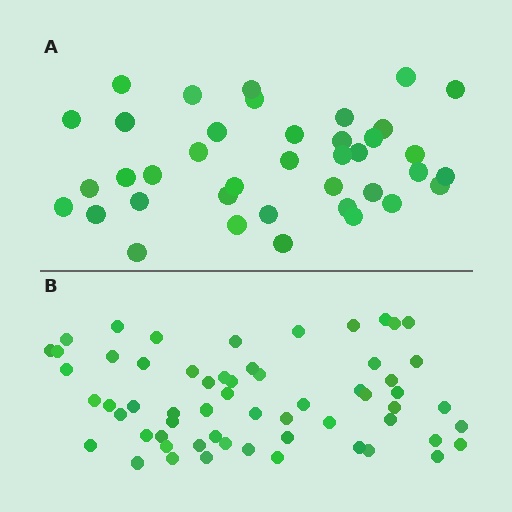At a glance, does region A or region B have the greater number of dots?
Region B (the bottom region) has more dots.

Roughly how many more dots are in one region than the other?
Region B has approximately 20 more dots than region A.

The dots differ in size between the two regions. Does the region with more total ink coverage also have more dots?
No. Region A has more total ink coverage because its dots are larger, but region B actually contains more individual dots. Total area can be misleading — the number of items is what matters here.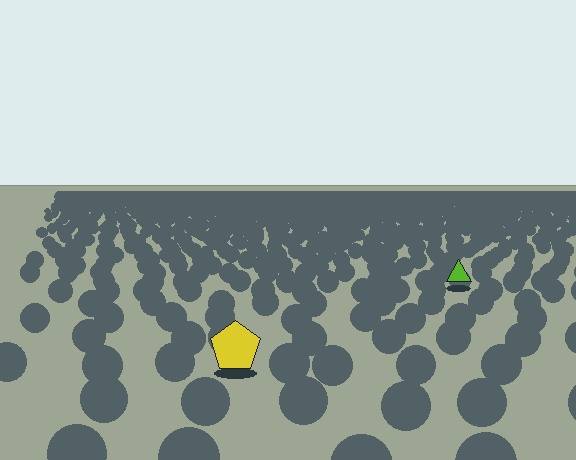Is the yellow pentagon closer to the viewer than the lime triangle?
Yes. The yellow pentagon is closer — you can tell from the texture gradient: the ground texture is coarser near it.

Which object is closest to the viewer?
The yellow pentagon is closest. The texture marks near it are larger and more spread out.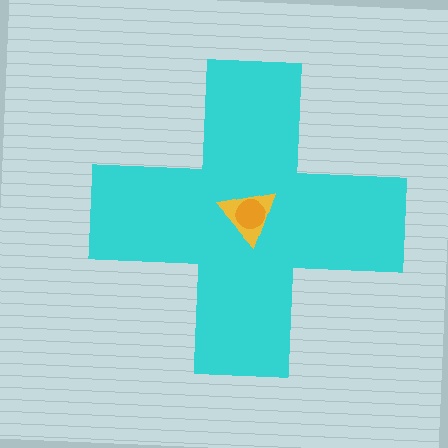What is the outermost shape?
The cyan cross.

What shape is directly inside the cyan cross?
The yellow triangle.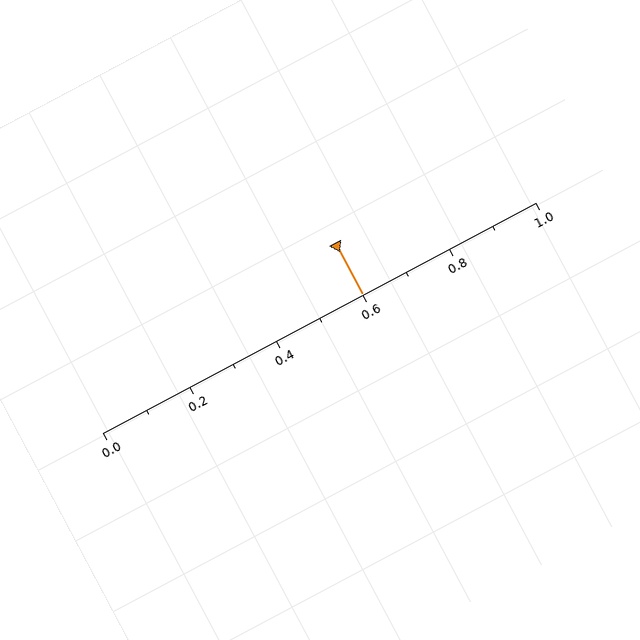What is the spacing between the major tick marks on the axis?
The major ticks are spaced 0.2 apart.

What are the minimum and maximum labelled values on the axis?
The axis runs from 0.0 to 1.0.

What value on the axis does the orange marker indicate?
The marker indicates approximately 0.6.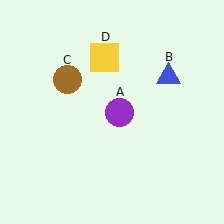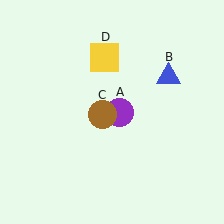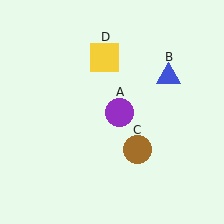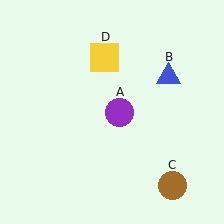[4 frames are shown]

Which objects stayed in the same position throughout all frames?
Purple circle (object A) and blue triangle (object B) and yellow square (object D) remained stationary.